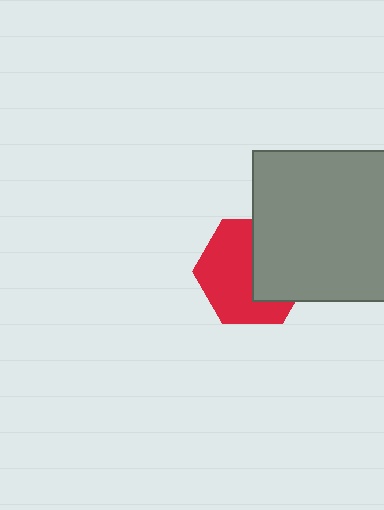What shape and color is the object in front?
The object in front is a gray square.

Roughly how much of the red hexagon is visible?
About half of it is visible (roughly 58%).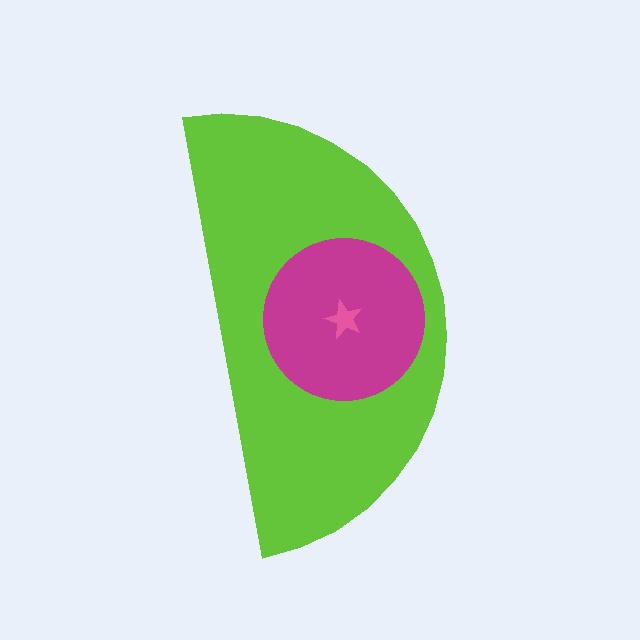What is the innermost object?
The pink star.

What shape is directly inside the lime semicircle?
The magenta circle.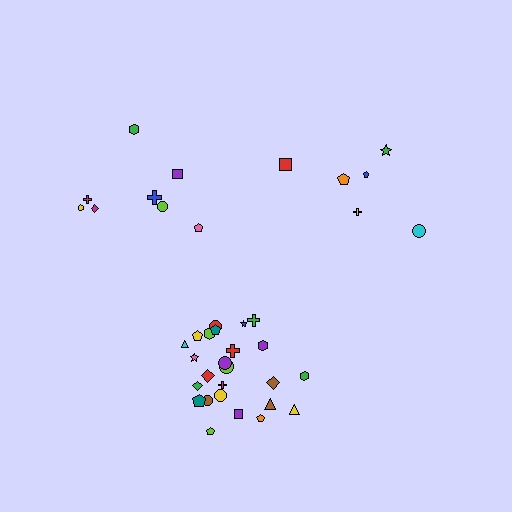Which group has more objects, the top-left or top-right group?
The top-left group.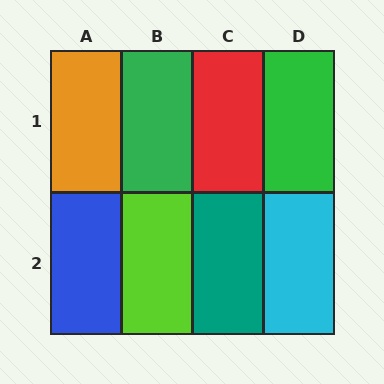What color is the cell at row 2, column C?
Teal.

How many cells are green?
2 cells are green.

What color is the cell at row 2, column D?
Cyan.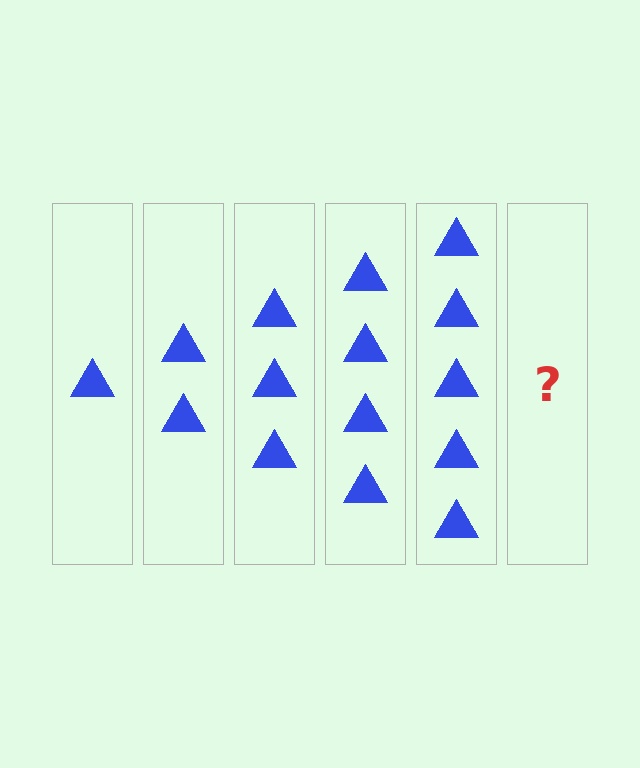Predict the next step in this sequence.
The next step is 6 triangles.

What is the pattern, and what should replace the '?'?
The pattern is that each step adds one more triangle. The '?' should be 6 triangles.